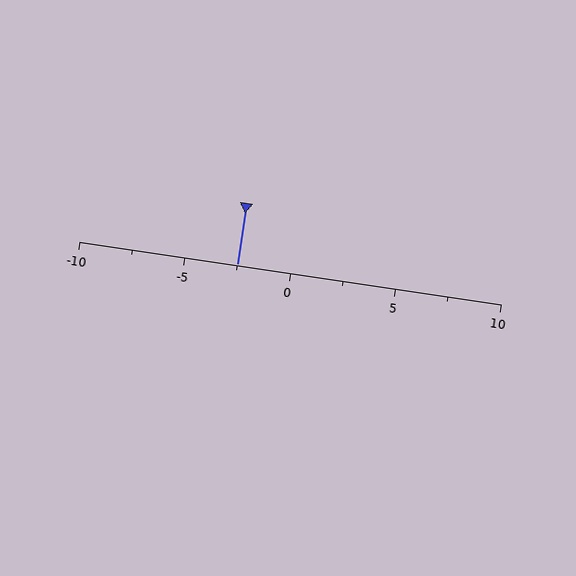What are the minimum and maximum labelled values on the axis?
The axis runs from -10 to 10.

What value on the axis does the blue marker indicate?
The marker indicates approximately -2.5.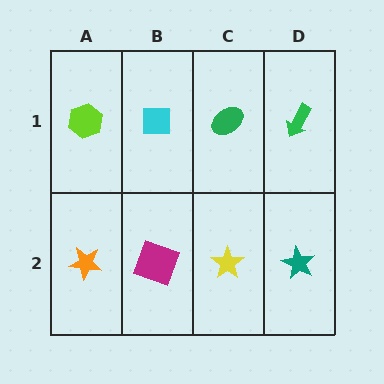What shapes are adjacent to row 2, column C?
A green ellipse (row 1, column C), a magenta square (row 2, column B), a teal star (row 2, column D).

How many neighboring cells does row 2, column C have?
3.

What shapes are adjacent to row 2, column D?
A green arrow (row 1, column D), a yellow star (row 2, column C).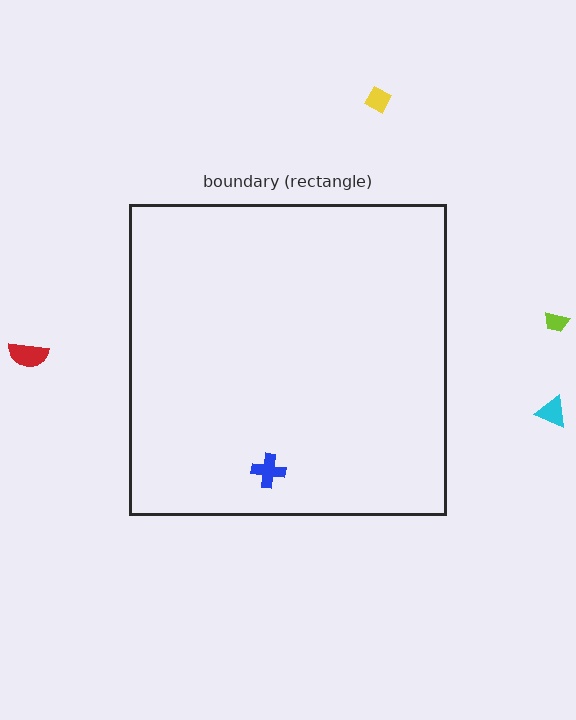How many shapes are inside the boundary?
1 inside, 4 outside.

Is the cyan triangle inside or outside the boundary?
Outside.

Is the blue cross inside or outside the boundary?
Inside.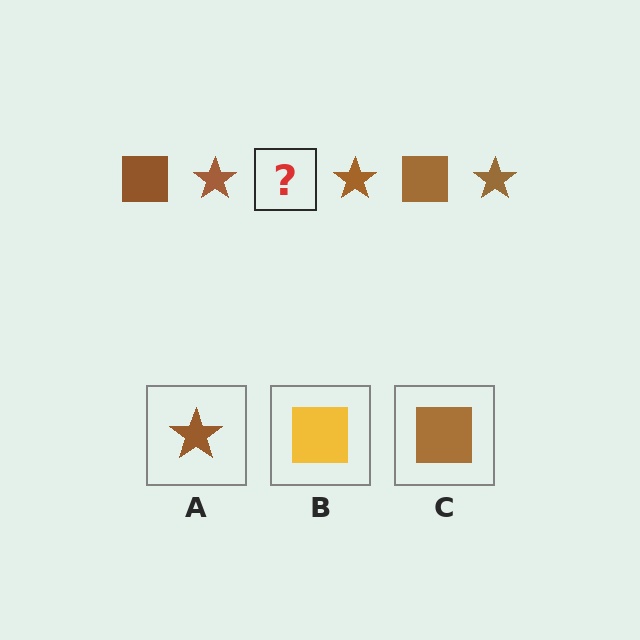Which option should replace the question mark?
Option C.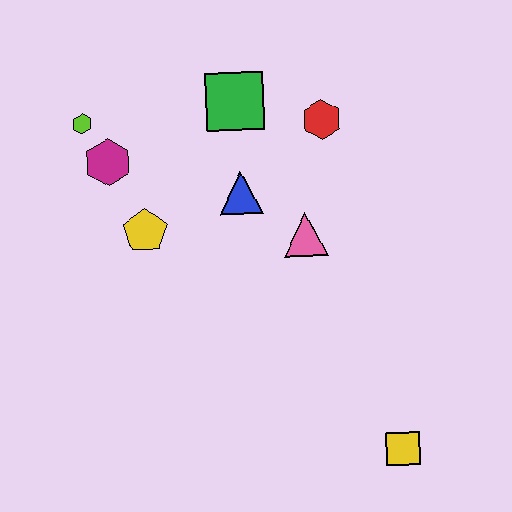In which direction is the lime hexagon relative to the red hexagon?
The lime hexagon is to the left of the red hexagon.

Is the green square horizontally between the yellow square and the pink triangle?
No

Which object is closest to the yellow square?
The pink triangle is closest to the yellow square.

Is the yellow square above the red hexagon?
No